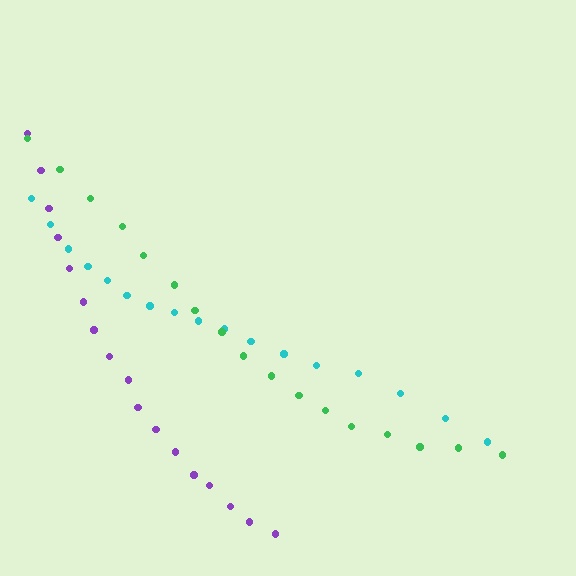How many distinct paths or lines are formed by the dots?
There are 3 distinct paths.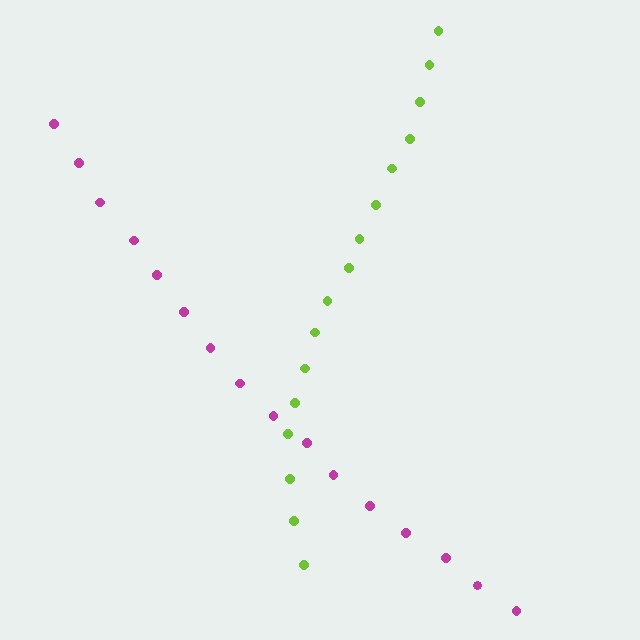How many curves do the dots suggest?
There are 2 distinct paths.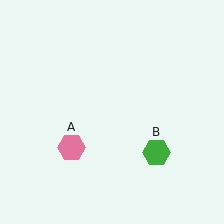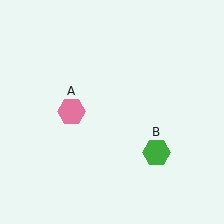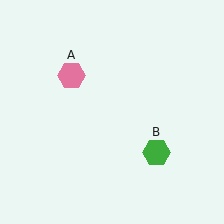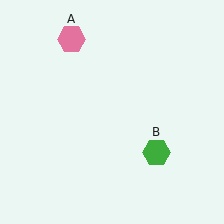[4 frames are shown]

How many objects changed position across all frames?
1 object changed position: pink hexagon (object A).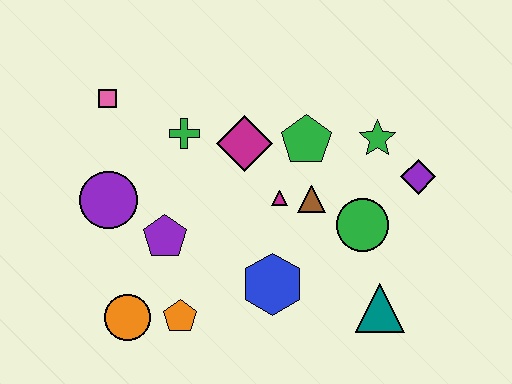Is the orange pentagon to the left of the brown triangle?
Yes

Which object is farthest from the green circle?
The pink square is farthest from the green circle.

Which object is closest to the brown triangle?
The magenta triangle is closest to the brown triangle.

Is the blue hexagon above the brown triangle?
No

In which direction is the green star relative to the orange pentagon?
The green star is to the right of the orange pentagon.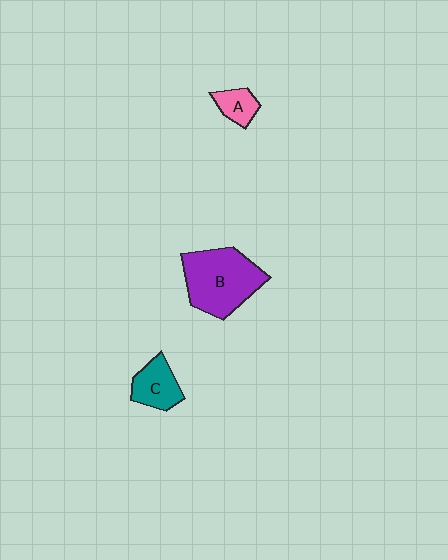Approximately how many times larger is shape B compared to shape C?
Approximately 2.2 times.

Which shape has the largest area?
Shape B (purple).